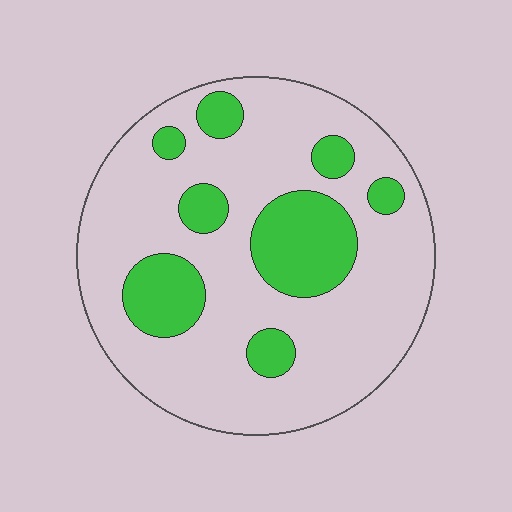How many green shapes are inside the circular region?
8.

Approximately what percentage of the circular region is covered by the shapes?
Approximately 25%.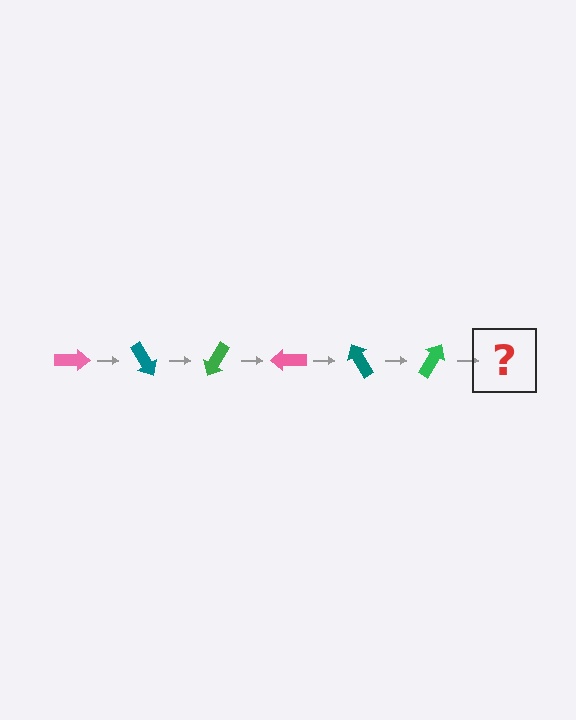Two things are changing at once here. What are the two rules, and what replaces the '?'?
The two rules are that it rotates 60 degrees each step and the color cycles through pink, teal, and green. The '?' should be a pink arrow, rotated 360 degrees from the start.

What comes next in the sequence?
The next element should be a pink arrow, rotated 360 degrees from the start.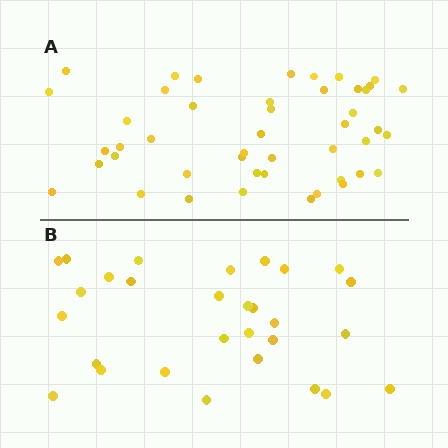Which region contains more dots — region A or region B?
Region A (the top region) has more dots.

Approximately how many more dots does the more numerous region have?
Region A has approximately 15 more dots than region B.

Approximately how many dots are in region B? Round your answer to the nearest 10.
About 30 dots. (The exact count is 29, which rounds to 30.)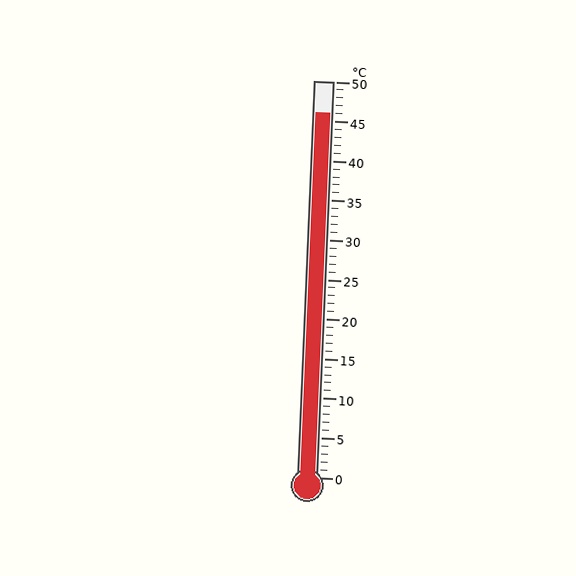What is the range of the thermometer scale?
The thermometer scale ranges from 0°C to 50°C.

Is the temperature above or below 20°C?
The temperature is above 20°C.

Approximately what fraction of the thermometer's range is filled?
The thermometer is filled to approximately 90% of its range.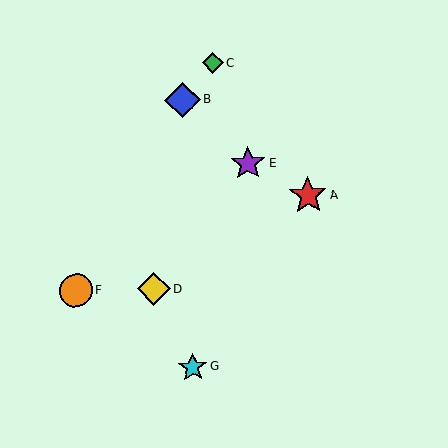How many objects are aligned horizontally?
2 objects (D, F) are aligned horizontally.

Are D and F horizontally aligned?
Yes, both are at y≈289.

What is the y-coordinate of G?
Object G is at y≈367.